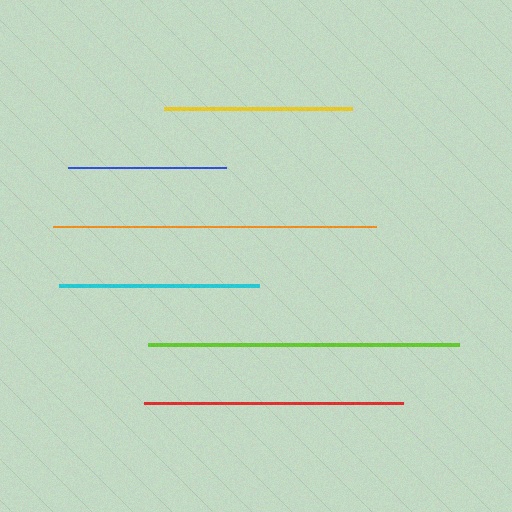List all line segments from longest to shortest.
From longest to shortest: orange, lime, red, cyan, yellow, blue.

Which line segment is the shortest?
The blue line is the shortest at approximately 157 pixels.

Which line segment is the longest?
The orange line is the longest at approximately 323 pixels.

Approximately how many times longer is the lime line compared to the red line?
The lime line is approximately 1.2 times the length of the red line.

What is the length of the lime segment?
The lime segment is approximately 312 pixels long.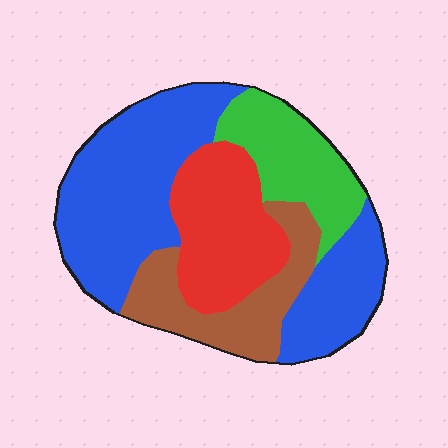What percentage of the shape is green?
Green covers about 15% of the shape.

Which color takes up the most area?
Blue, at roughly 45%.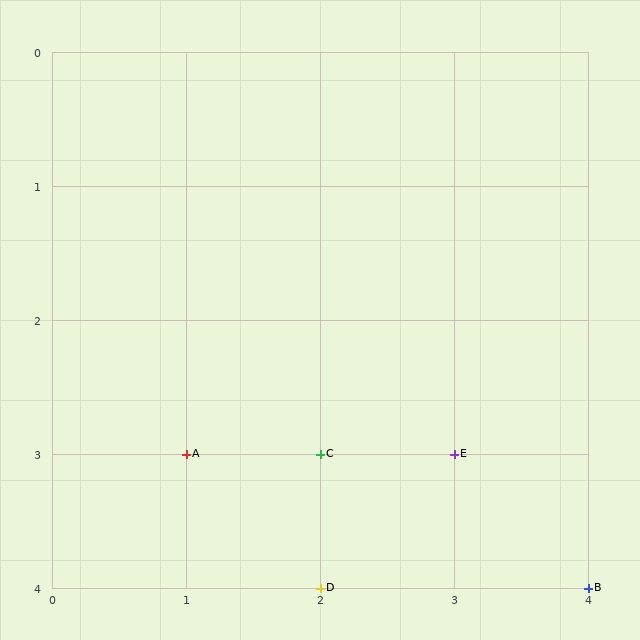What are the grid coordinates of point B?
Point B is at grid coordinates (4, 4).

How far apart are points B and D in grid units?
Points B and D are 2 columns apart.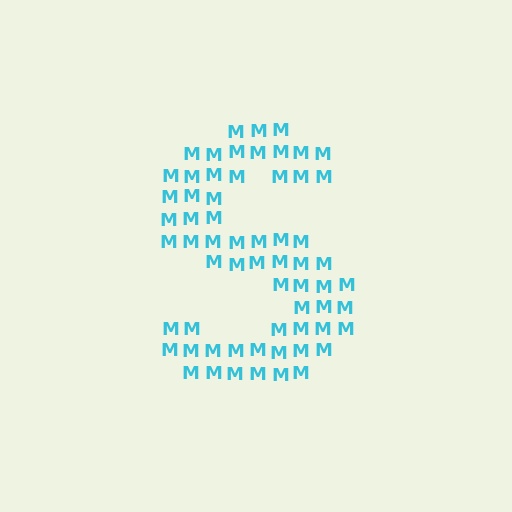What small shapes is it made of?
It is made of small letter M's.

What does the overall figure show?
The overall figure shows the letter S.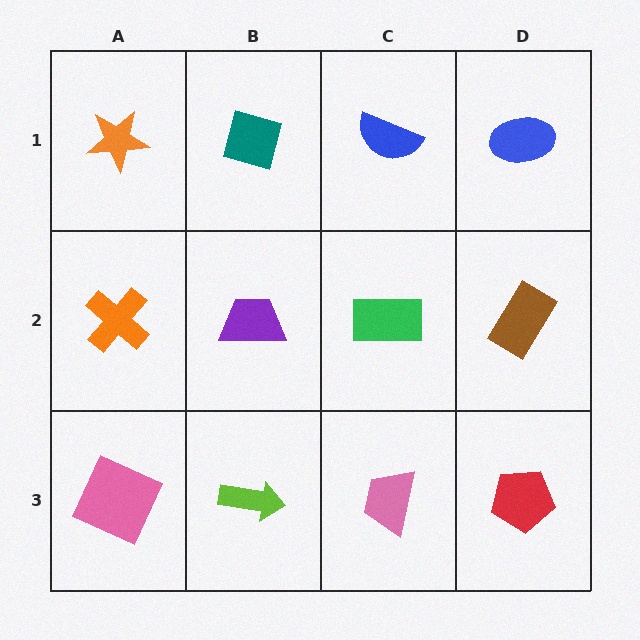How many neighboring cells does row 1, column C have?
3.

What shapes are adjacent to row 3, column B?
A purple trapezoid (row 2, column B), a pink square (row 3, column A), a pink trapezoid (row 3, column C).